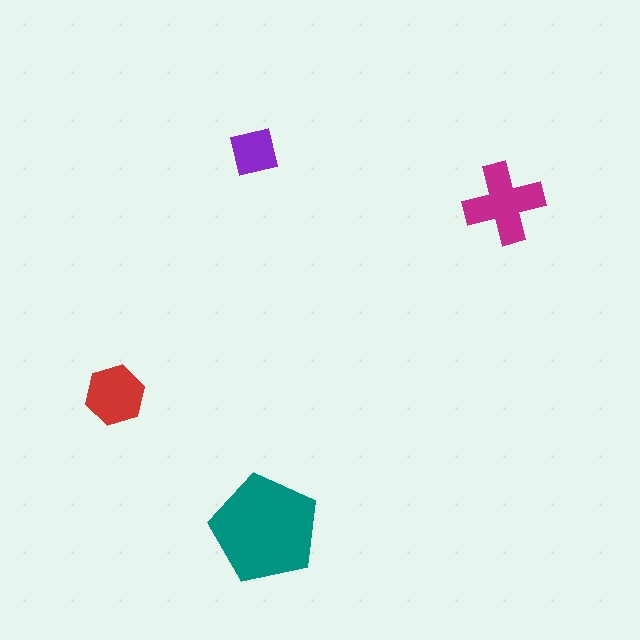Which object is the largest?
The teal pentagon.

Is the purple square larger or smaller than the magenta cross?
Smaller.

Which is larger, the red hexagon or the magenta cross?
The magenta cross.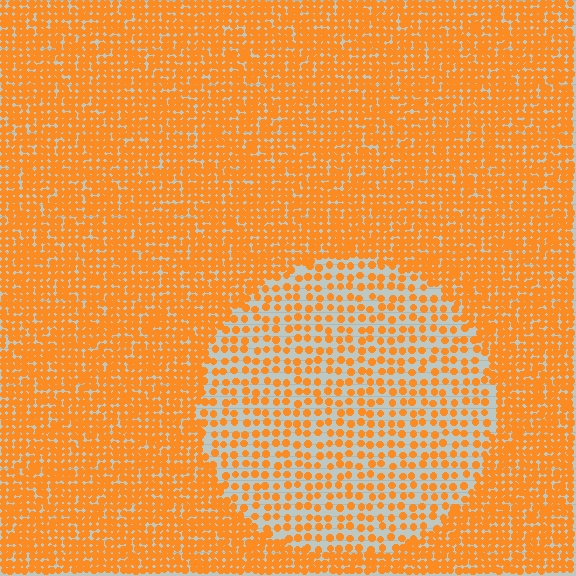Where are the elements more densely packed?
The elements are more densely packed outside the circle boundary.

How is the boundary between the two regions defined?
The boundary is defined by a change in element density (approximately 2.2x ratio). All elements are the same color, size, and shape.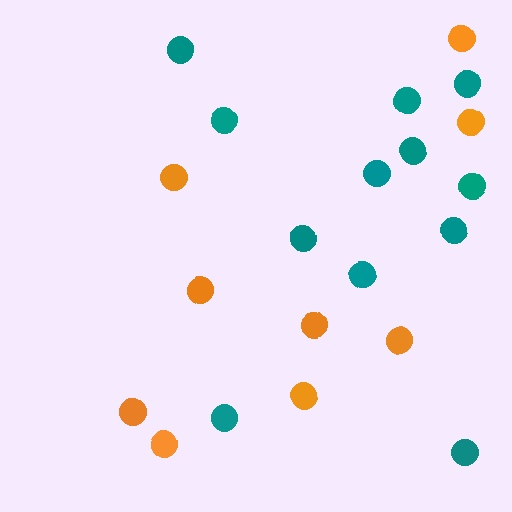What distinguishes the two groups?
There are 2 groups: one group of orange circles (9) and one group of teal circles (12).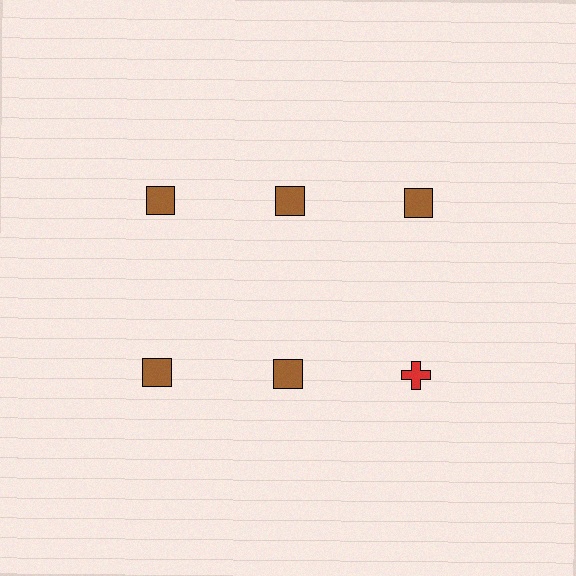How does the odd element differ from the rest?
It differs in both color (red instead of brown) and shape (cross instead of square).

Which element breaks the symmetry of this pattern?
The red cross in the second row, center column breaks the symmetry. All other shapes are brown squares.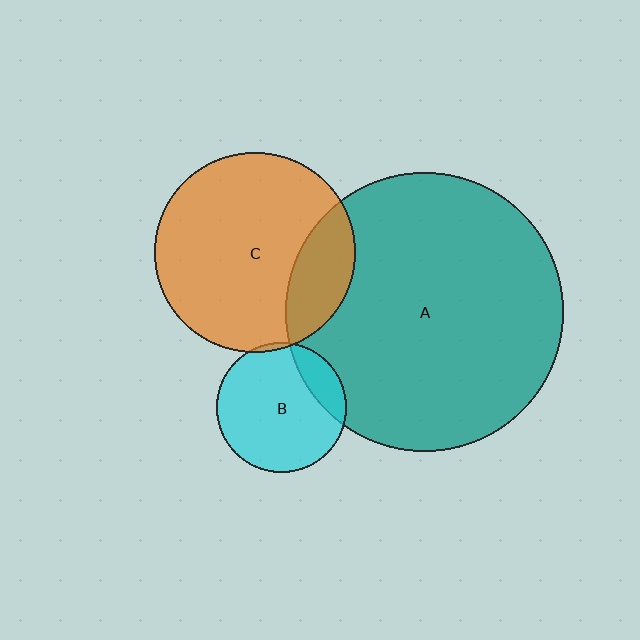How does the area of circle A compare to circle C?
Approximately 1.9 times.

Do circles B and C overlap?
Yes.